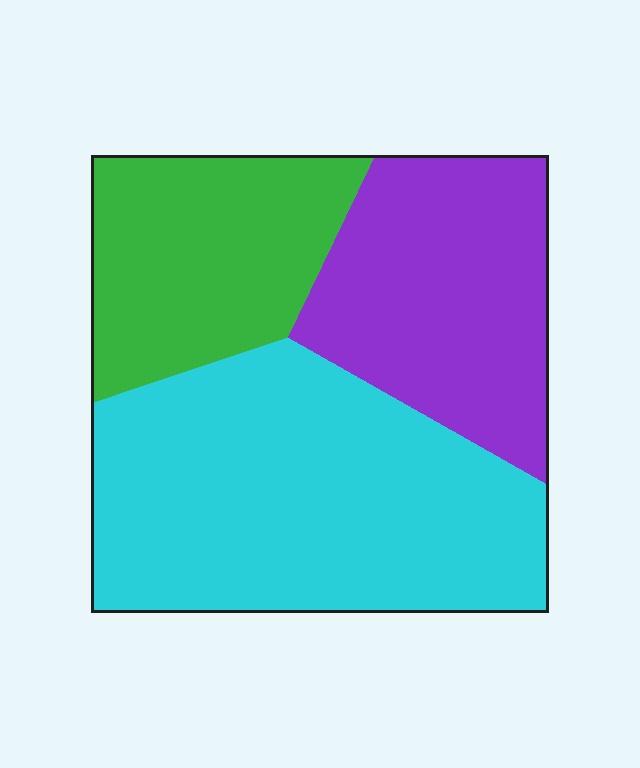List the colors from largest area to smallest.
From largest to smallest: cyan, purple, green.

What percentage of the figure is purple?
Purple covers about 30% of the figure.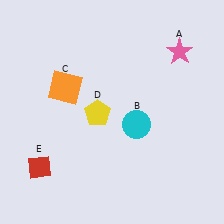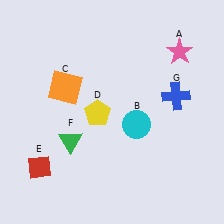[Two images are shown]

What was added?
A green triangle (F), a blue cross (G) were added in Image 2.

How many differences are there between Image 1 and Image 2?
There are 2 differences between the two images.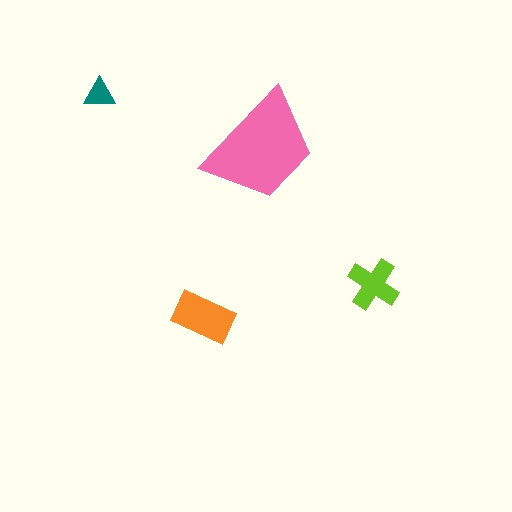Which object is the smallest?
The teal triangle.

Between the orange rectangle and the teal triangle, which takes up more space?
The orange rectangle.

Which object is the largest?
The pink trapezoid.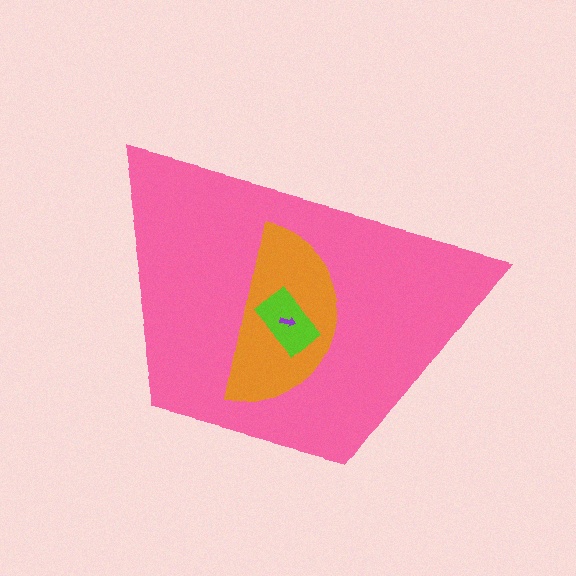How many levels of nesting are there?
4.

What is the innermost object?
The purple arrow.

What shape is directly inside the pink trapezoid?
The orange semicircle.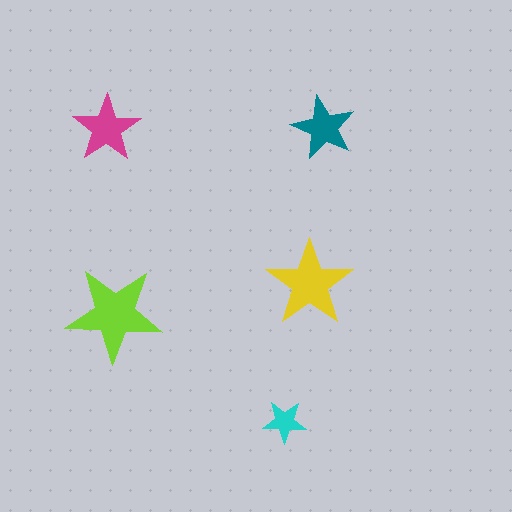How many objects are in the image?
There are 5 objects in the image.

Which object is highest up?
The teal star is topmost.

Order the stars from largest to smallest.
the lime one, the yellow one, the magenta one, the teal one, the cyan one.